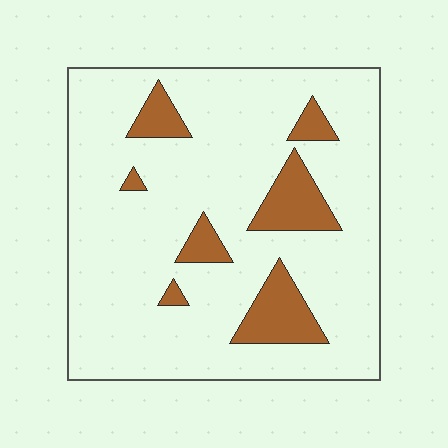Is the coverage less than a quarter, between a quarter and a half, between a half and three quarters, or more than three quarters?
Less than a quarter.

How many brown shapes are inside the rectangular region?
7.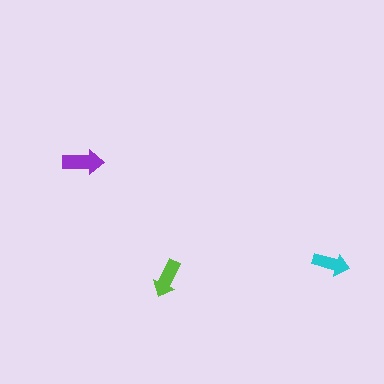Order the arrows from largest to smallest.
the purple one, the lime one, the cyan one.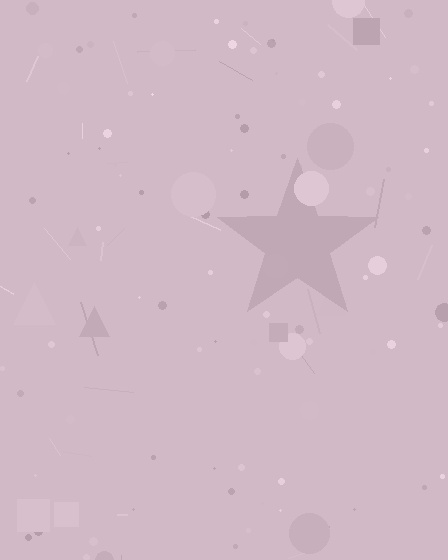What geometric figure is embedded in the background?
A star is embedded in the background.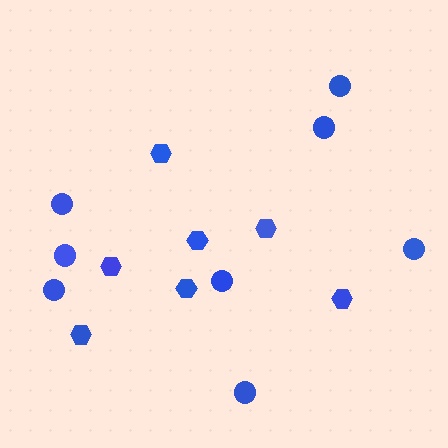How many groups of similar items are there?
There are 2 groups: one group of hexagons (7) and one group of circles (8).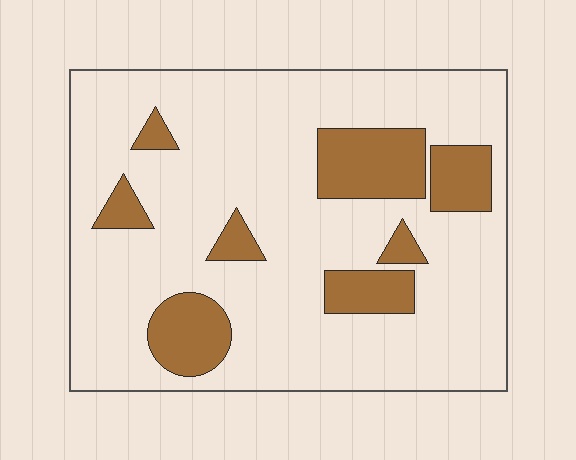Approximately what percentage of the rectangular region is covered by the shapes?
Approximately 20%.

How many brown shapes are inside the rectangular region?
8.